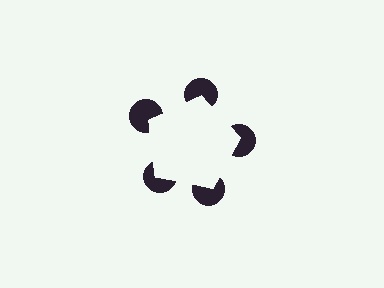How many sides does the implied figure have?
5 sides.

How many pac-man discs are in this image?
There are 5 — one at each vertex of the illusory pentagon.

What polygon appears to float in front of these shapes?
An illusory pentagon — its edges are inferred from the aligned wedge cuts in the pac-man discs, not physically drawn.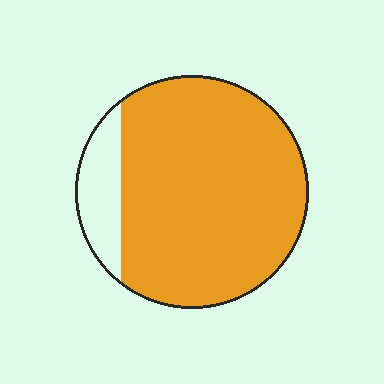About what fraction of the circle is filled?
About seven eighths (7/8).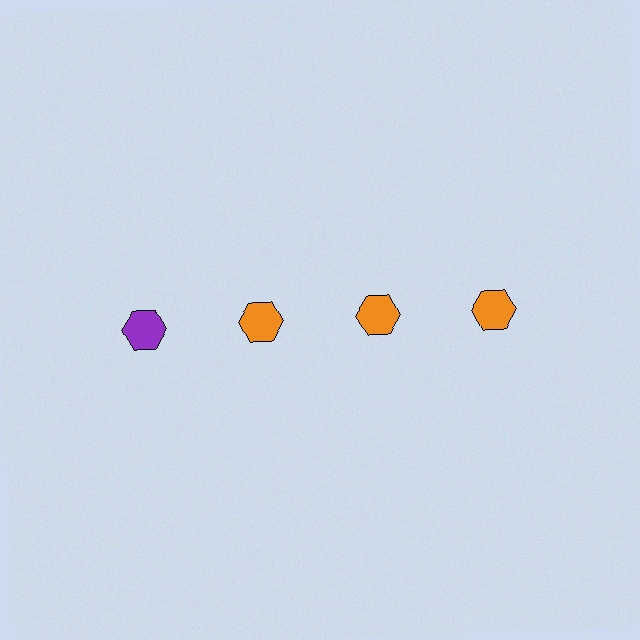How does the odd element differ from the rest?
It has a different color: purple instead of orange.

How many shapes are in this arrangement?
There are 4 shapes arranged in a grid pattern.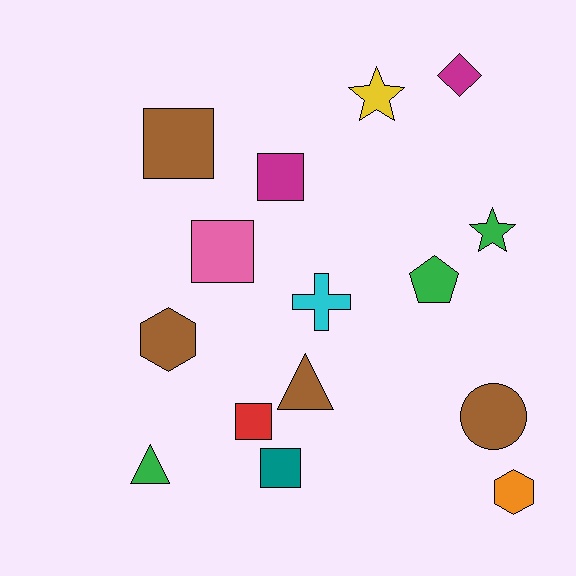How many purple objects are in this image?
There are no purple objects.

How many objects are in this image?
There are 15 objects.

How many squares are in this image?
There are 5 squares.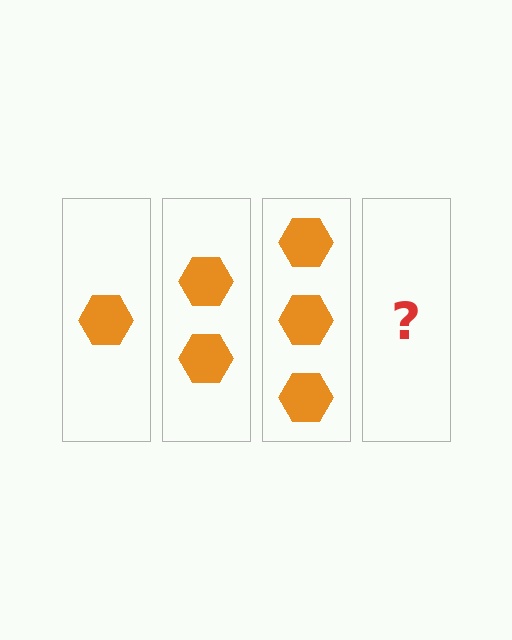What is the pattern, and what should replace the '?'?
The pattern is that each step adds one more hexagon. The '?' should be 4 hexagons.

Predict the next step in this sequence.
The next step is 4 hexagons.